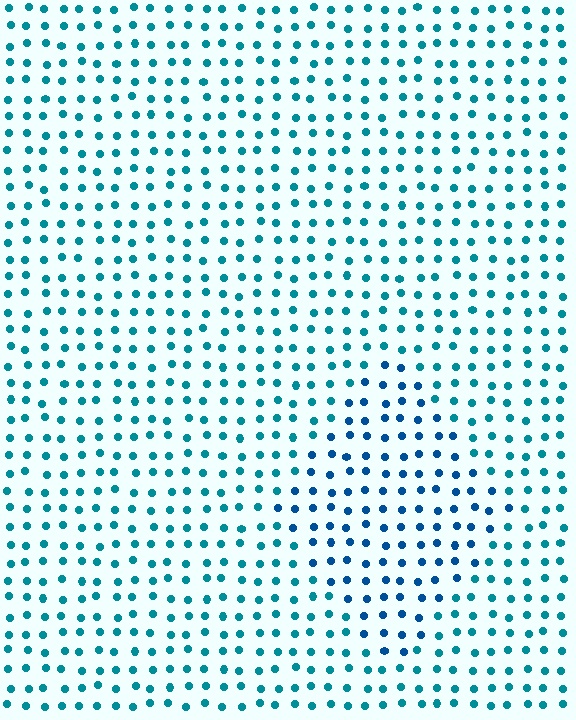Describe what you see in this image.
The image is filled with small teal elements in a uniform arrangement. A diamond-shaped region is visible where the elements are tinted to a slightly different hue, forming a subtle color boundary.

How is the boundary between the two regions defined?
The boundary is defined purely by a slight shift in hue (about 24 degrees). Spacing, size, and orientation are identical on both sides.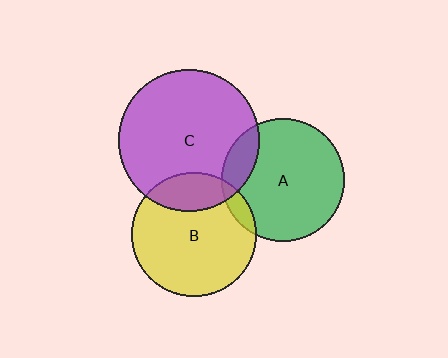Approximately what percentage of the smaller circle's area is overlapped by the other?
Approximately 5%.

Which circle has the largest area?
Circle C (purple).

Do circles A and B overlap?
Yes.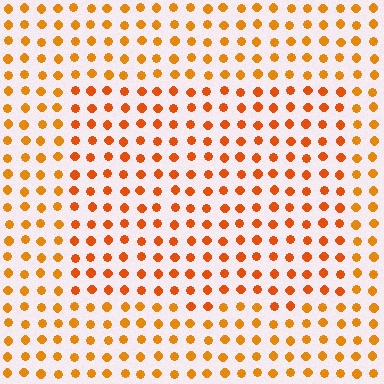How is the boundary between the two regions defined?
The boundary is defined purely by a slight shift in hue (about 17 degrees). Spacing, size, and orientation are identical on both sides.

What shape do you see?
I see a rectangle.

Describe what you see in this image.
The image is filled with small orange elements in a uniform arrangement. A rectangle-shaped region is visible where the elements are tinted to a slightly different hue, forming a subtle color boundary.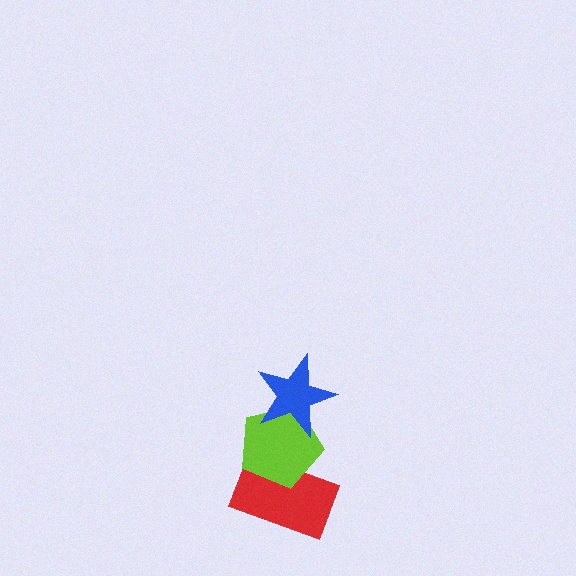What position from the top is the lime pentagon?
The lime pentagon is 2nd from the top.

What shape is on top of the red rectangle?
The lime pentagon is on top of the red rectangle.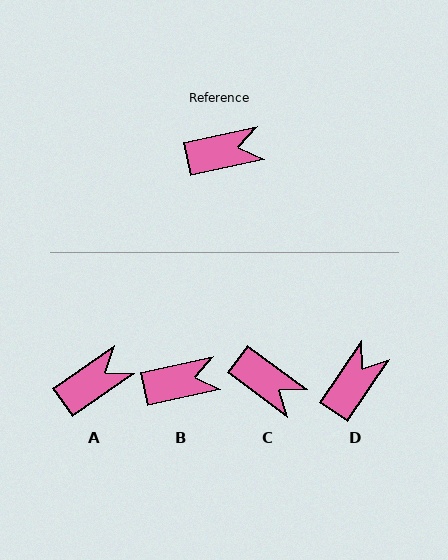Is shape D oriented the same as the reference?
No, it is off by about 43 degrees.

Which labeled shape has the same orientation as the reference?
B.